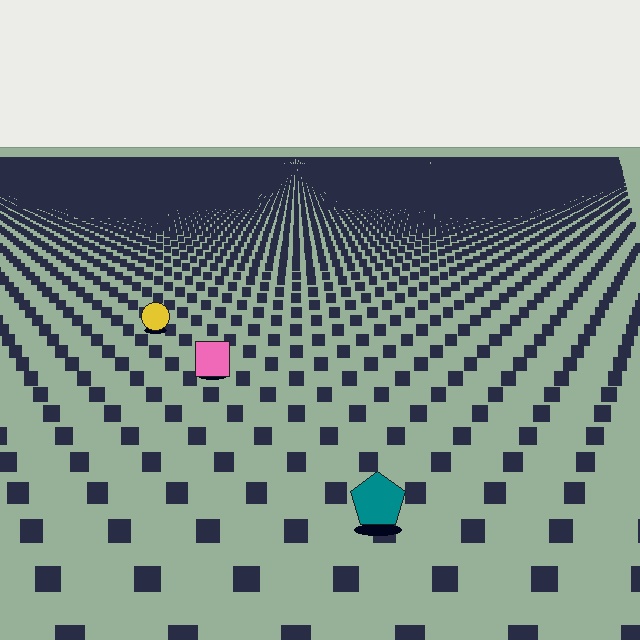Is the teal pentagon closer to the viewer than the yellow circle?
Yes. The teal pentagon is closer — you can tell from the texture gradient: the ground texture is coarser near it.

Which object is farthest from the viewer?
The yellow circle is farthest from the viewer. It appears smaller and the ground texture around it is denser.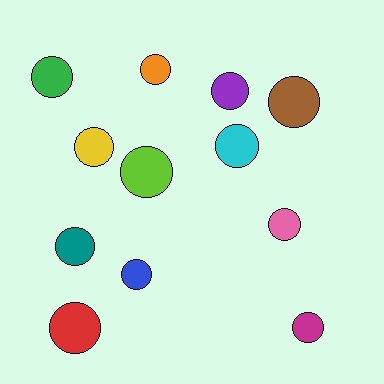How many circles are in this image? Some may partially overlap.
There are 12 circles.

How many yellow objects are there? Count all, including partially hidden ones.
There is 1 yellow object.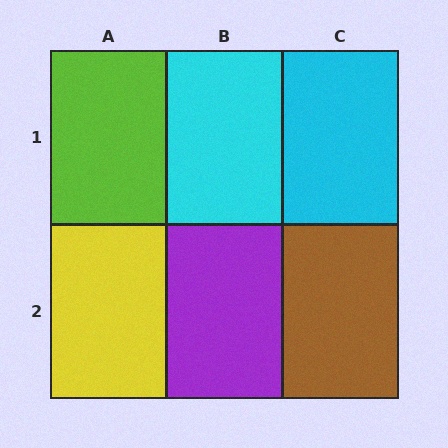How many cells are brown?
1 cell is brown.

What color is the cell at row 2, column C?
Brown.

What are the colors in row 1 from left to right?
Lime, cyan, cyan.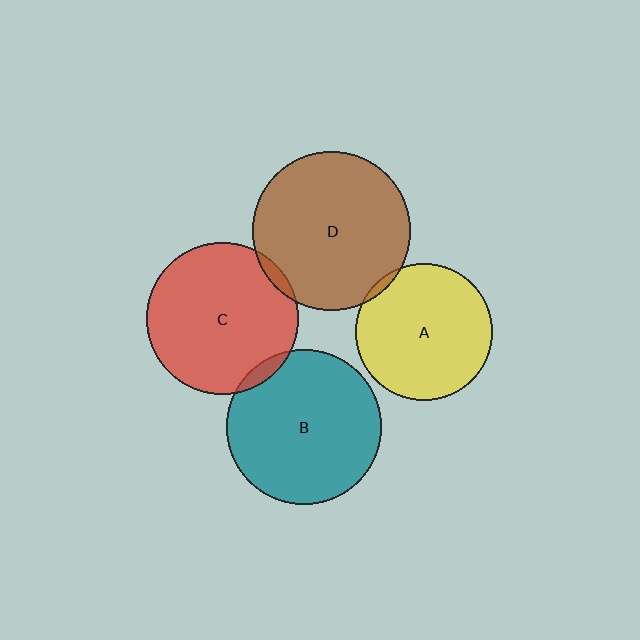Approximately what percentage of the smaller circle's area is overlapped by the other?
Approximately 5%.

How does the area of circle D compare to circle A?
Approximately 1.3 times.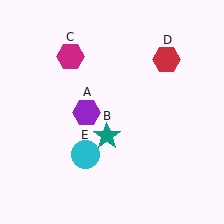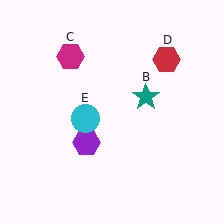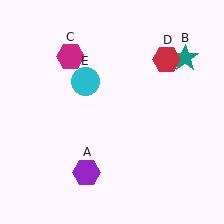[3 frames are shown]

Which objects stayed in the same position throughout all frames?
Magenta hexagon (object C) and red hexagon (object D) remained stationary.